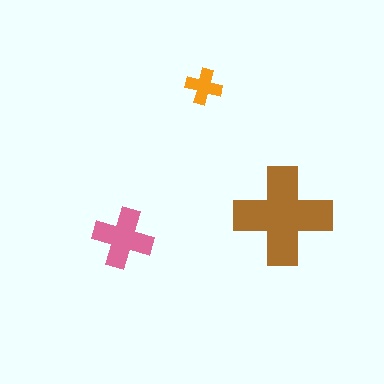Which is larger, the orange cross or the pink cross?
The pink one.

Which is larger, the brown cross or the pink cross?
The brown one.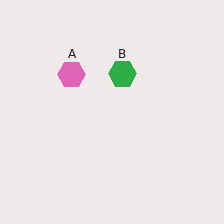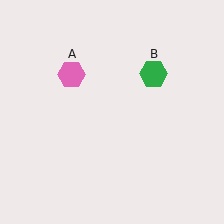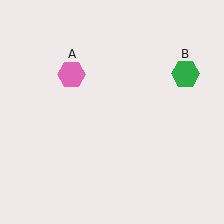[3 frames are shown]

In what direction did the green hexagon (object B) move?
The green hexagon (object B) moved right.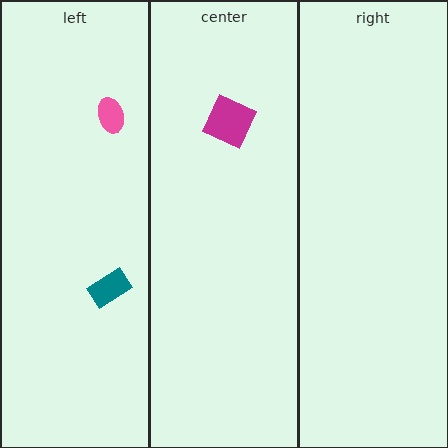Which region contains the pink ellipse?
The left region.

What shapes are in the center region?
The magenta square.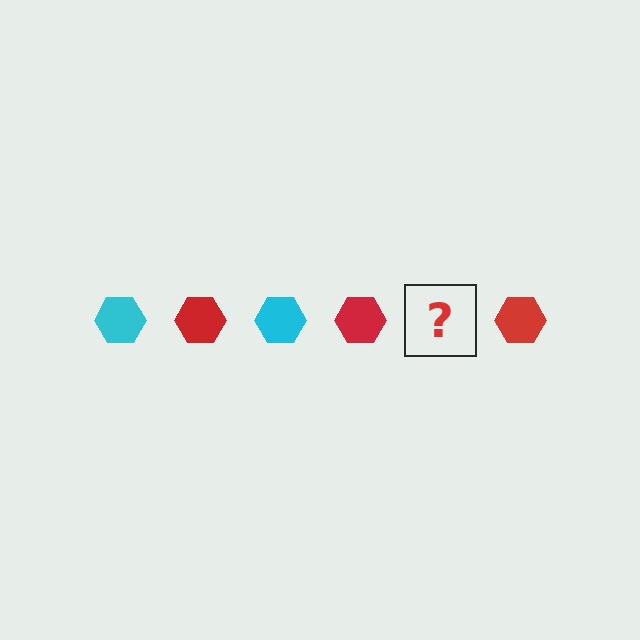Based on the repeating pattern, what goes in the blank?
The blank should be a cyan hexagon.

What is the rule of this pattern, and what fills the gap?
The rule is that the pattern cycles through cyan, red hexagons. The gap should be filled with a cyan hexagon.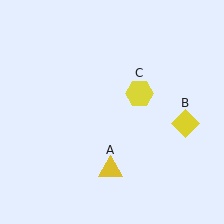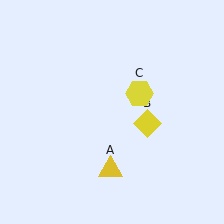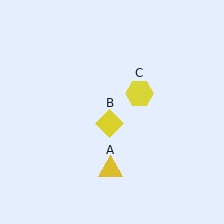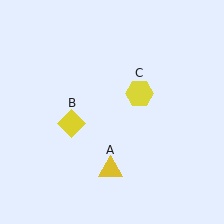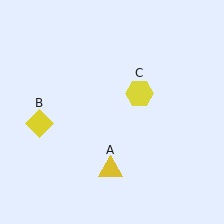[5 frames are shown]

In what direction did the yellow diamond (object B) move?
The yellow diamond (object B) moved left.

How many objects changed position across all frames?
1 object changed position: yellow diamond (object B).